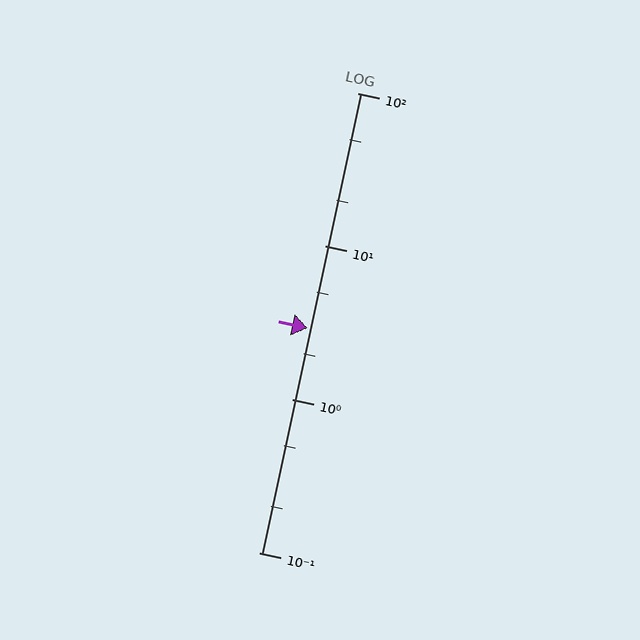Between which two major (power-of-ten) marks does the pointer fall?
The pointer is between 1 and 10.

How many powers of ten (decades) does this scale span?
The scale spans 3 decades, from 0.1 to 100.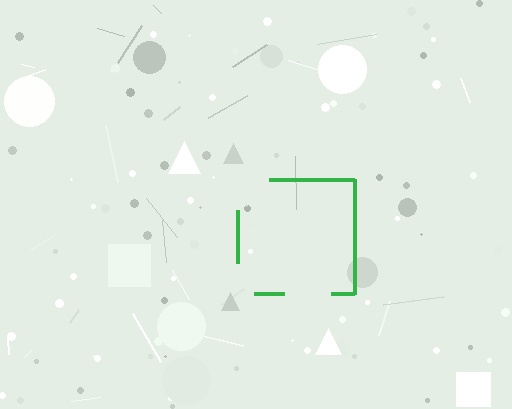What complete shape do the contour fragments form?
The contour fragments form a square.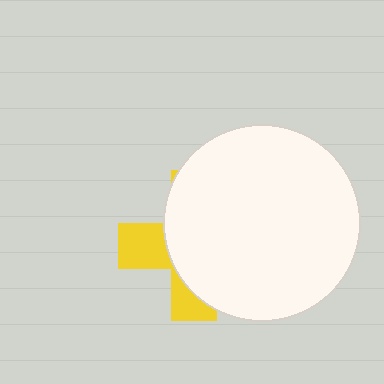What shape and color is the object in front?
The object in front is a white circle.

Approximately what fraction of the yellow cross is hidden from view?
Roughly 69% of the yellow cross is hidden behind the white circle.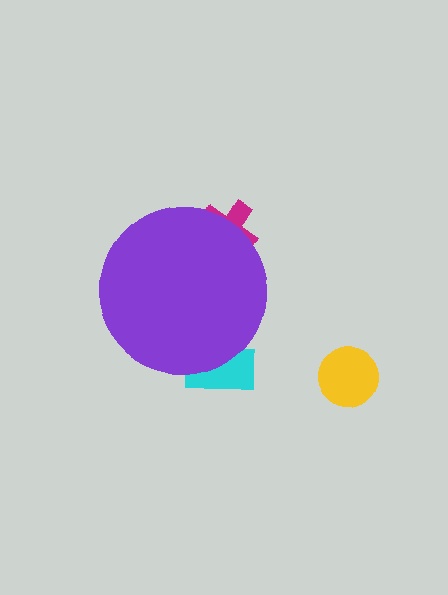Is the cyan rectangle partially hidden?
Yes, the cyan rectangle is partially hidden behind the purple circle.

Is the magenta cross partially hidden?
Yes, the magenta cross is partially hidden behind the purple circle.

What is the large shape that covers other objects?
A purple circle.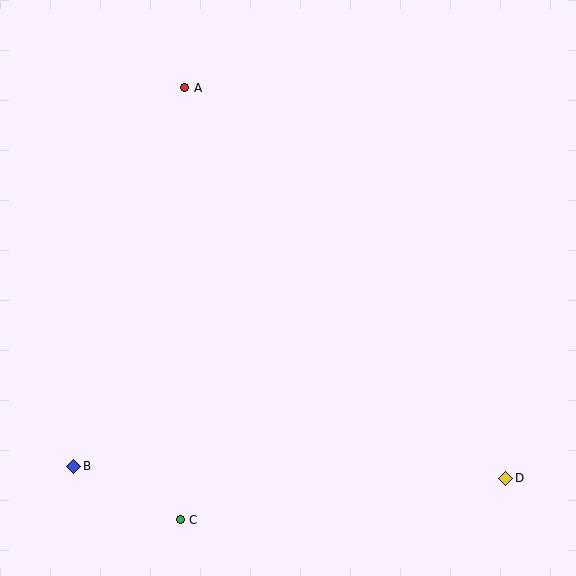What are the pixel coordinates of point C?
Point C is at (180, 520).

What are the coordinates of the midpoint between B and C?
The midpoint between B and C is at (127, 493).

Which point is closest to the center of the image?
Point A at (185, 88) is closest to the center.